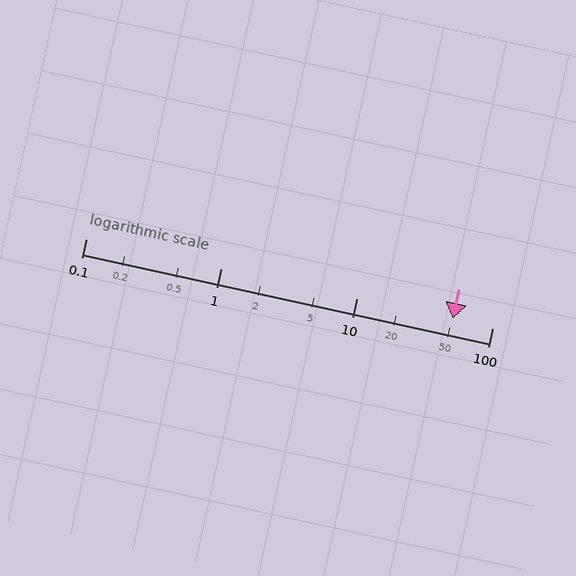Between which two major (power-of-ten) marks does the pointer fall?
The pointer is between 10 and 100.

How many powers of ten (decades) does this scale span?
The scale spans 3 decades, from 0.1 to 100.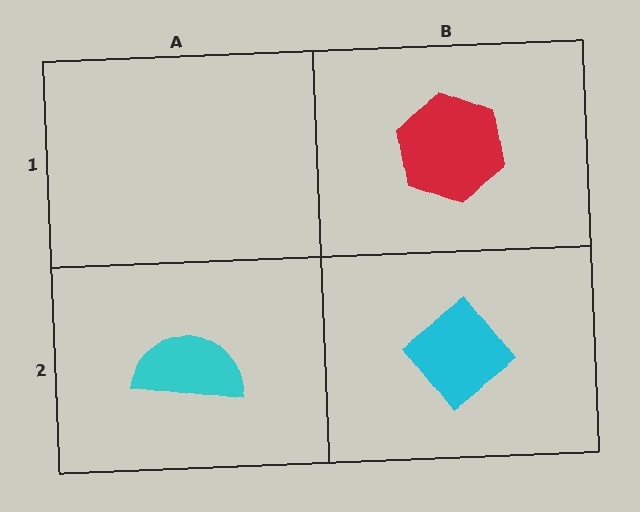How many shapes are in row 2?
2 shapes.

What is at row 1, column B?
A red hexagon.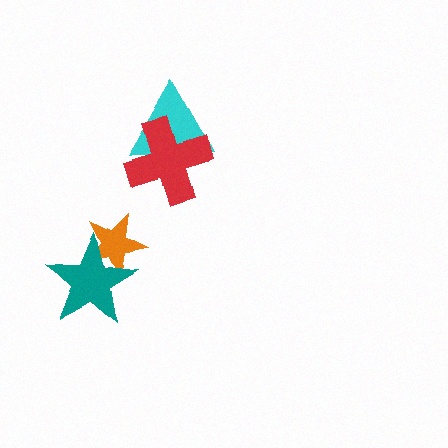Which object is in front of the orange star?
The teal star is in front of the orange star.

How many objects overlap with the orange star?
1 object overlaps with the orange star.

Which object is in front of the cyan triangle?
The red cross is in front of the cyan triangle.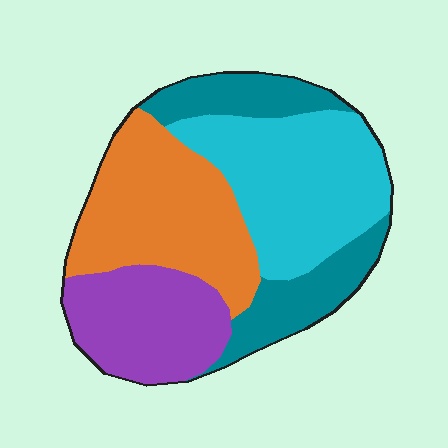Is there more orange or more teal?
Orange.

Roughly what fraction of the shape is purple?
Purple takes up about one fifth (1/5) of the shape.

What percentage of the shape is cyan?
Cyan takes up about one third (1/3) of the shape.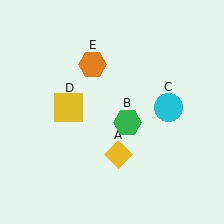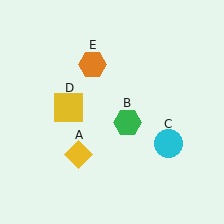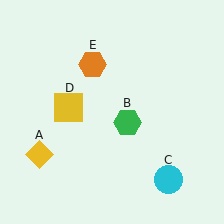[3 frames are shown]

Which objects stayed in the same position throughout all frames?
Green hexagon (object B) and yellow square (object D) and orange hexagon (object E) remained stationary.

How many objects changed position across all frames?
2 objects changed position: yellow diamond (object A), cyan circle (object C).